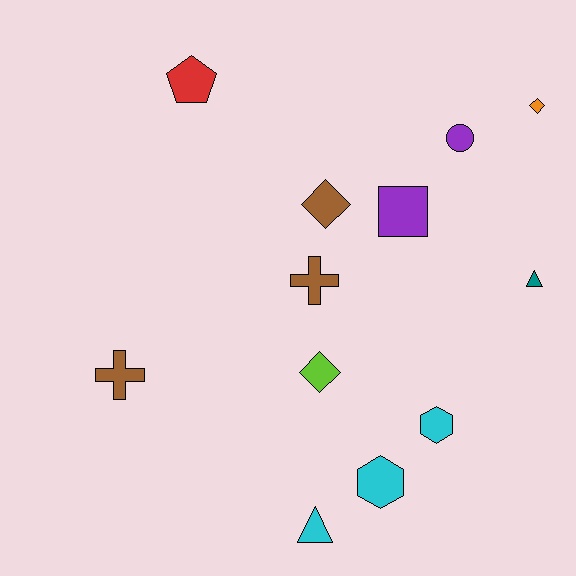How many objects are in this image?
There are 12 objects.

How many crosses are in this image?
There are 2 crosses.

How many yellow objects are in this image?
There are no yellow objects.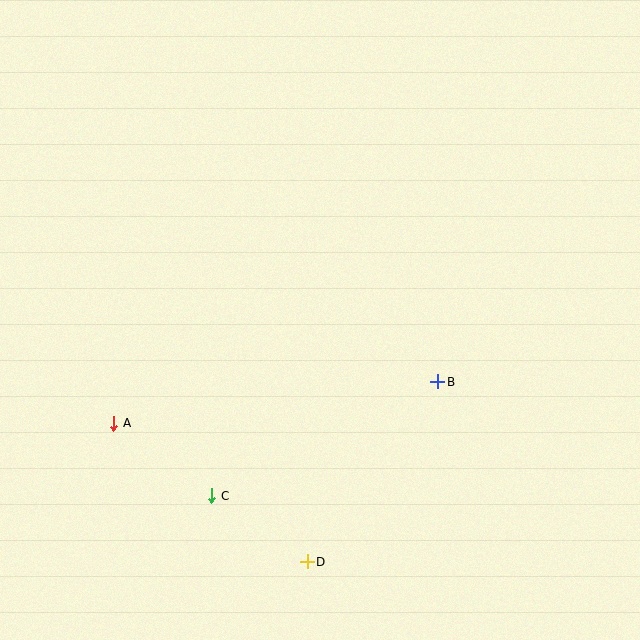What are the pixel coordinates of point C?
Point C is at (212, 496).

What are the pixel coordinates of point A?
Point A is at (114, 423).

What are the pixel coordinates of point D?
Point D is at (307, 562).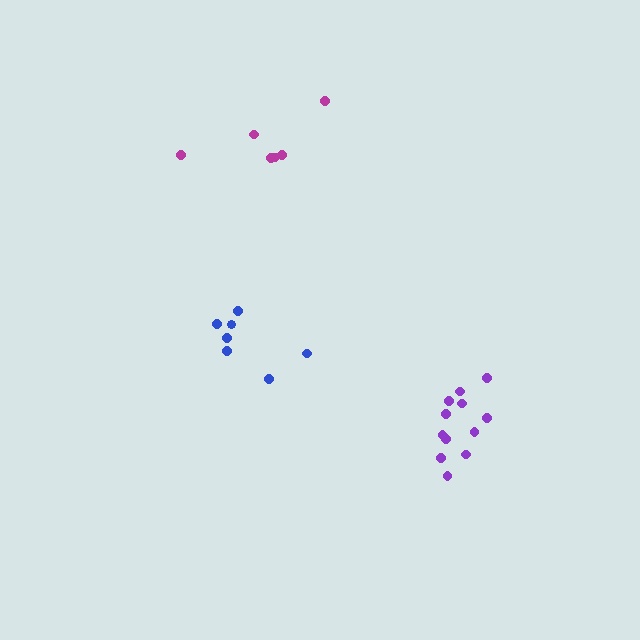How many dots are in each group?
Group 1: 7 dots, Group 2: 6 dots, Group 3: 12 dots (25 total).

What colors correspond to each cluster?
The clusters are colored: blue, magenta, purple.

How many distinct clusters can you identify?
There are 3 distinct clusters.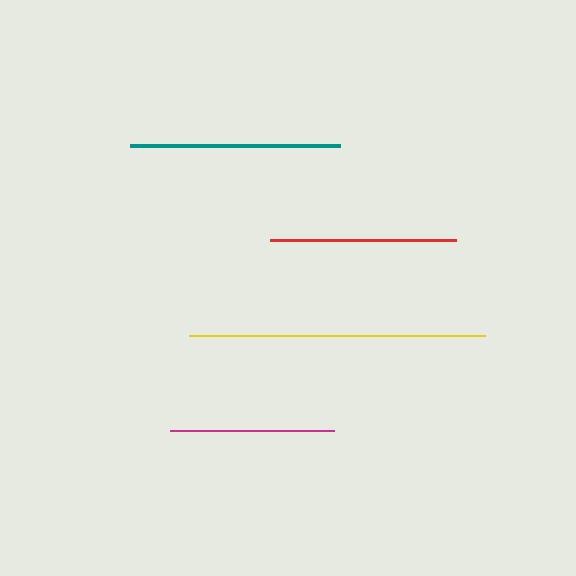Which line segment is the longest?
The yellow line is the longest at approximately 296 pixels.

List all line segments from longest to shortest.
From longest to shortest: yellow, teal, red, magenta.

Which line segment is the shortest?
The magenta line is the shortest at approximately 163 pixels.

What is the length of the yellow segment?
The yellow segment is approximately 296 pixels long.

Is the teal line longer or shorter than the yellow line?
The yellow line is longer than the teal line.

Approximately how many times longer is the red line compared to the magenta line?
The red line is approximately 1.1 times the length of the magenta line.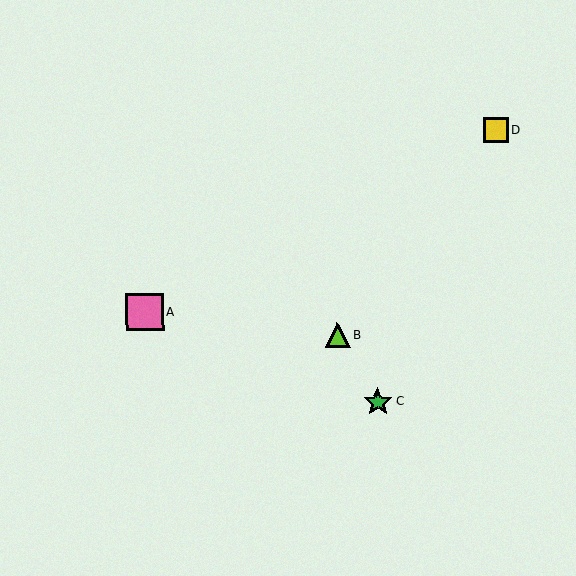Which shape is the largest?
The pink square (labeled A) is the largest.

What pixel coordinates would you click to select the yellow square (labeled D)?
Click at (496, 130) to select the yellow square D.